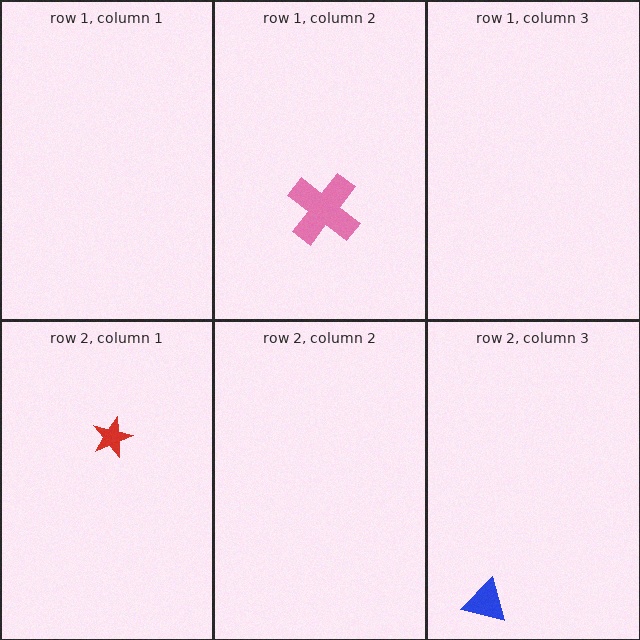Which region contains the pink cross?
The row 1, column 2 region.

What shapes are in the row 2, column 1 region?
The red star.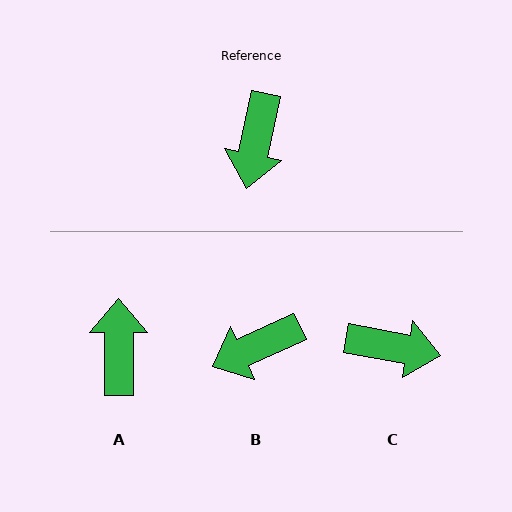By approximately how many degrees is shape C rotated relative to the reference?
Approximately 91 degrees counter-clockwise.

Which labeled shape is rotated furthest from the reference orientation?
A, about 168 degrees away.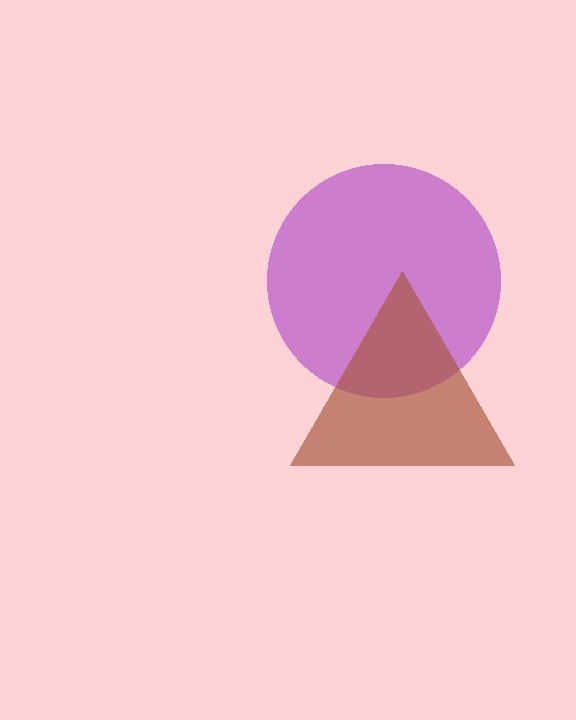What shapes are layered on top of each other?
The layered shapes are: a purple circle, a brown triangle.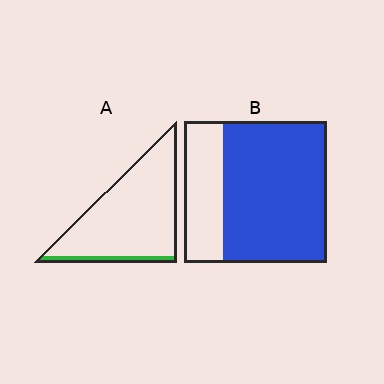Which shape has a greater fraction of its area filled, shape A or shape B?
Shape B.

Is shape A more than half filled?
No.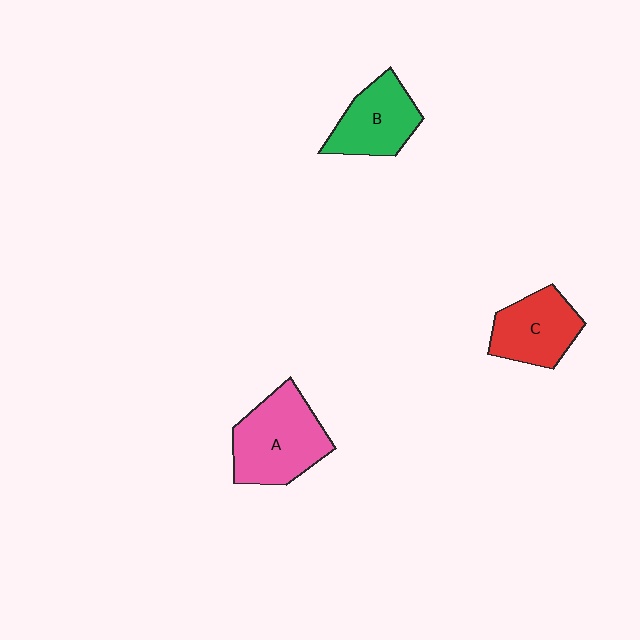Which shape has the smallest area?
Shape C (red).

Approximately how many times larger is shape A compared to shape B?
Approximately 1.3 times.